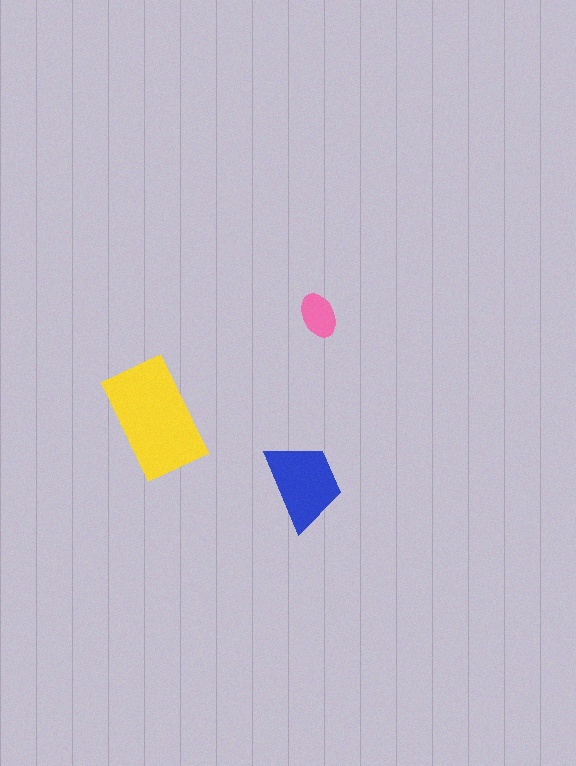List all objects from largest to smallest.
The yellow rectangle, the blue trapezoid, the pink ellipse.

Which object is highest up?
The pink ellipse is topmost.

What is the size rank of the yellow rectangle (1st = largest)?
1st.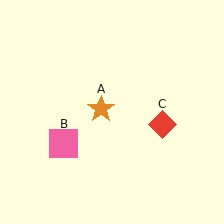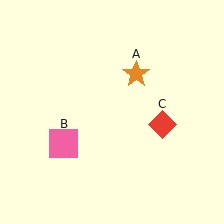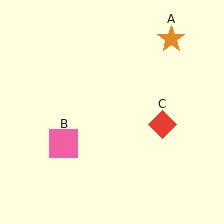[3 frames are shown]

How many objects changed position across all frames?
1 object changed position: orange star (object A).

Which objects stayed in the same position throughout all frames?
Pink square (object B) and red diamond (object C) remained stationary.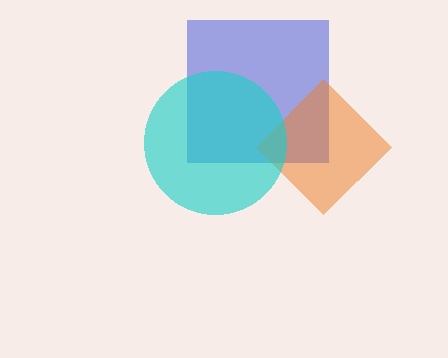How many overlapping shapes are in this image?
There are 3 overlapping shapes in the image.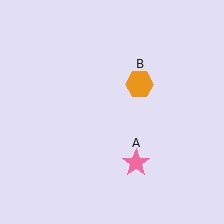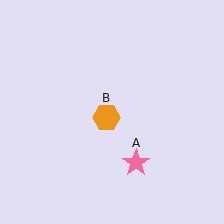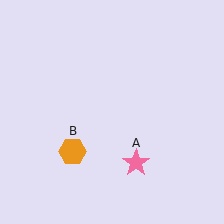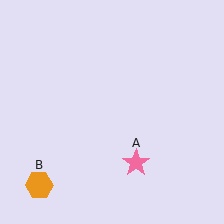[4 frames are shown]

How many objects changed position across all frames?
1 object changed position: orange hexagon (object B).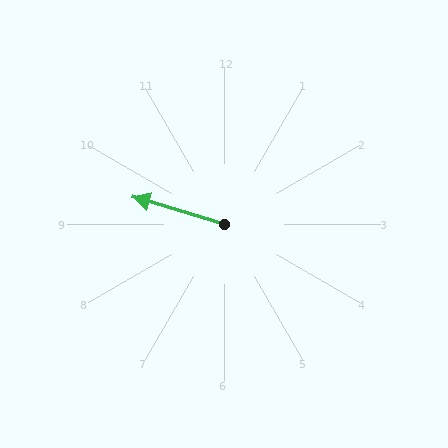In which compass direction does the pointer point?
West.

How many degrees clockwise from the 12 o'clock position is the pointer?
Approximately 287 degrees.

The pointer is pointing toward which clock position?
Roughly 10 o'clock.